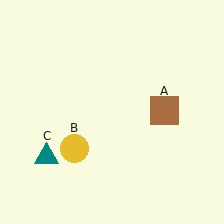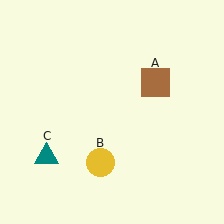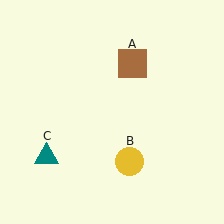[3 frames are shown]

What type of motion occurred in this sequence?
The brown square (object A), yellow circle (object B) rotated counterclockwise around the center of the scene.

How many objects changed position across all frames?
2 objects changed position: brown square (object A), yellow circle (object B).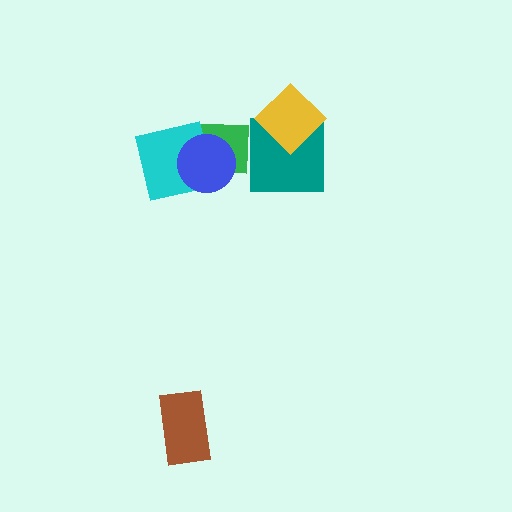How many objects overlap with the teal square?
2 objects overlap with the teal square.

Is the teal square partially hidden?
Yes, it is partially covered by another shape.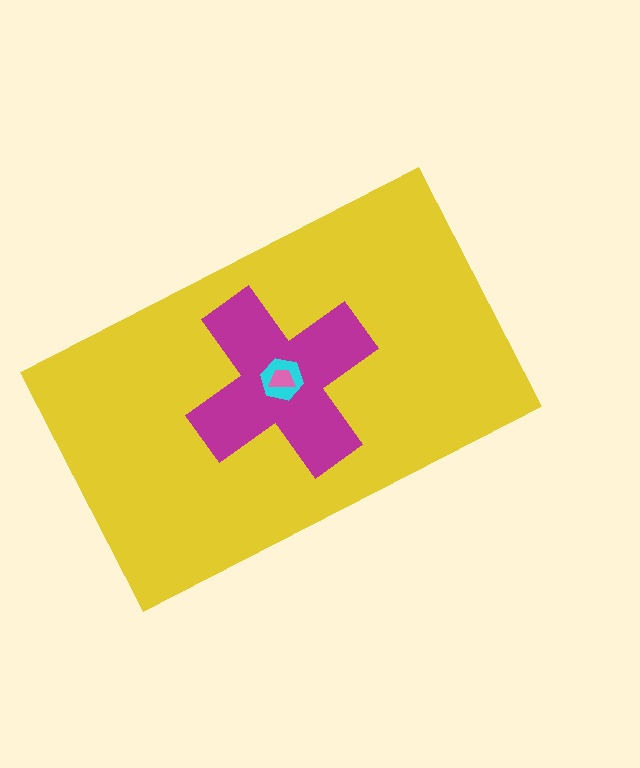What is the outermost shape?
The yellow rectangle.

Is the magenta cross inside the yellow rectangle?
Yes.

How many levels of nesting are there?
4.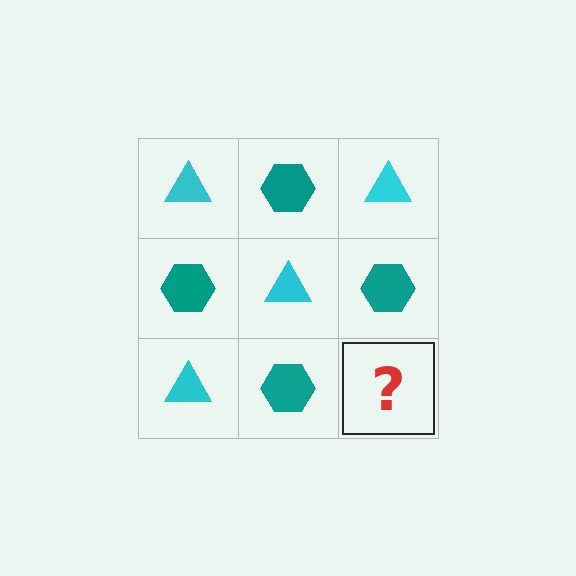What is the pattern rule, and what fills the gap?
The rule is that it alternates cyan triangle and teal hexagon in a checkerboard pattern. The gap should be filled with a cyan triangle.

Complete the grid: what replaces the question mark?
The question mark should be replaced with a cyan triangle.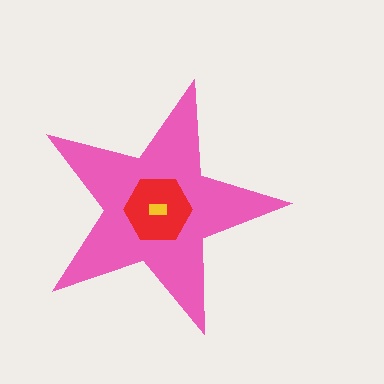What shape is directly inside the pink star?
The red hexagon.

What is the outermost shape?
The pink star.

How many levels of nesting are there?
3.